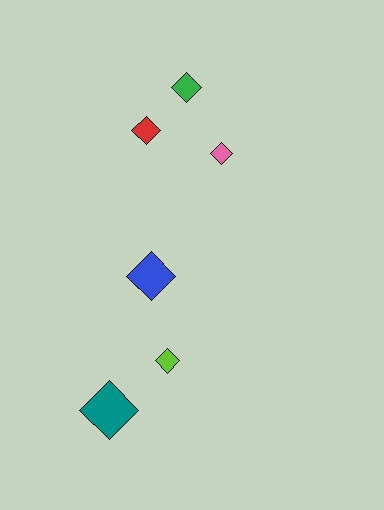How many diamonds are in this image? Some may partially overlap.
There are 6 diamonds.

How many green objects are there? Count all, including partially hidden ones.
There is 1 green object.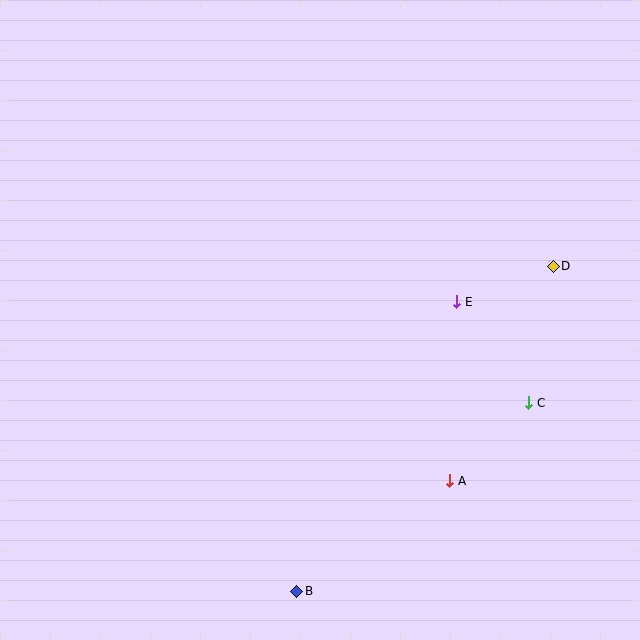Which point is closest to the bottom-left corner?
Point B is closest to the bottom-left corner.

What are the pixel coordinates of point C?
Point C is at (529, 403).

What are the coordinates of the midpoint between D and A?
The midpoint between D and A is at (501, 374).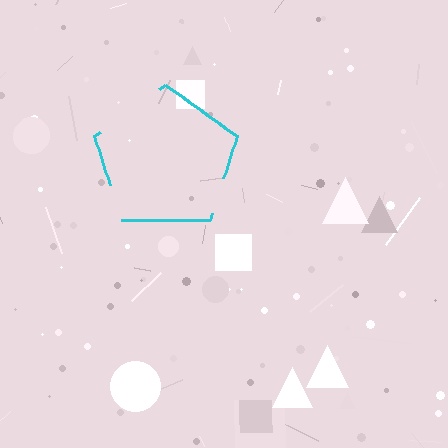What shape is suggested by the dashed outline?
The dashed outline suggests a pentagon.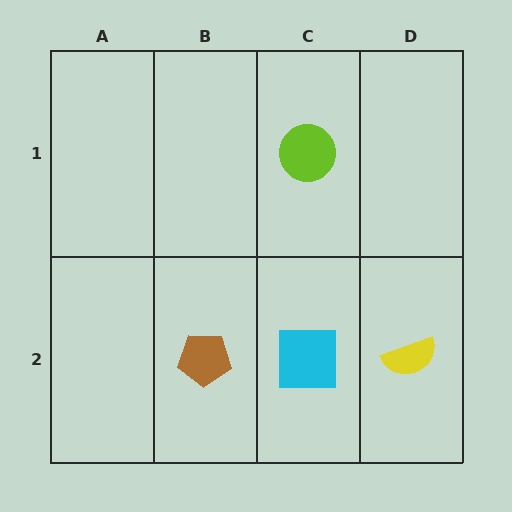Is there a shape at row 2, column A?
No, that cell is empty.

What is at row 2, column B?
A brown pentagon.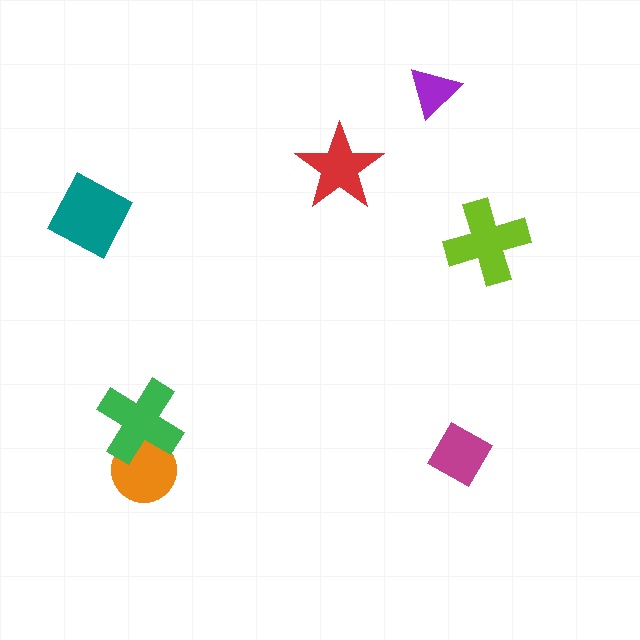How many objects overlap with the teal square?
0 objects overlap with the teal square.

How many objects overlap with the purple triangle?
0 objects overlap with the purple triangle.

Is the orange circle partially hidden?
Yes, it is partially covered by another shape.